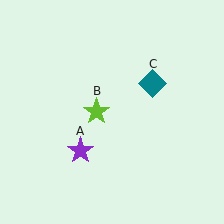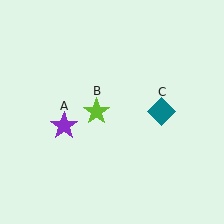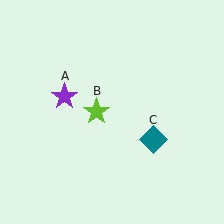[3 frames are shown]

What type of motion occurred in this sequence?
The purple star (object A), teal diamond (object C) rotated clockwise around the center of the scene.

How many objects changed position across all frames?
2 objects changed position: purple star (object A), teal diamond (object C).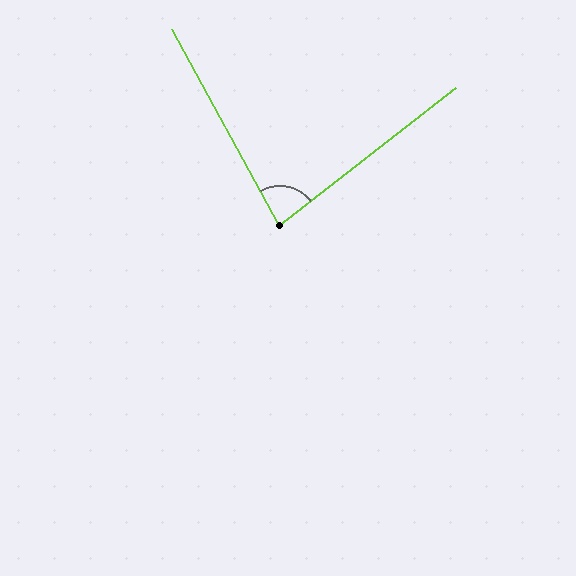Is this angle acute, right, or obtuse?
It is acute.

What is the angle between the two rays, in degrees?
Approximately 81 degrees.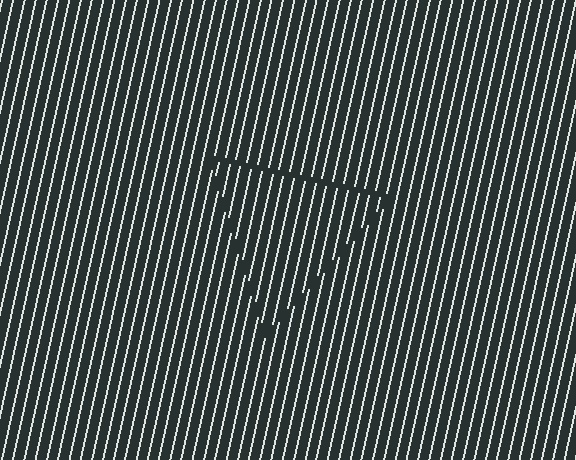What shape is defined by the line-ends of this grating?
An illusory triangle. The interior of the shape contains the same grating, shifted by half a period — the contour is defined by the phase discontinuity where line-ends from the inner and outer gratings abut.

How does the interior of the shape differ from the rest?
The interior of the shape contains the same grating, shifted by half a period — the contour is defined by the phase discontinuity where line-ends from the inner and outer gratings abut.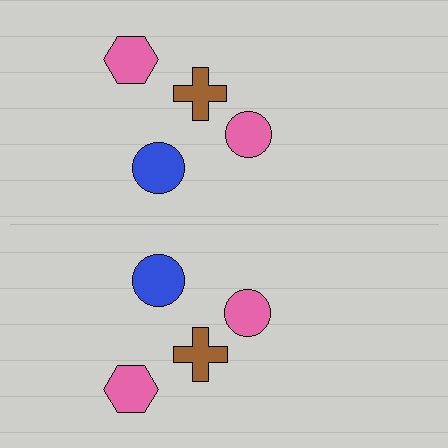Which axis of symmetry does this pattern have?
The pattern has a horizontal axis of symmetry running through the center of the image.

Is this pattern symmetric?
Yes, this pattern has bilateral (reflection) symmetry.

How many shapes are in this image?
There are 8 shapes in this image.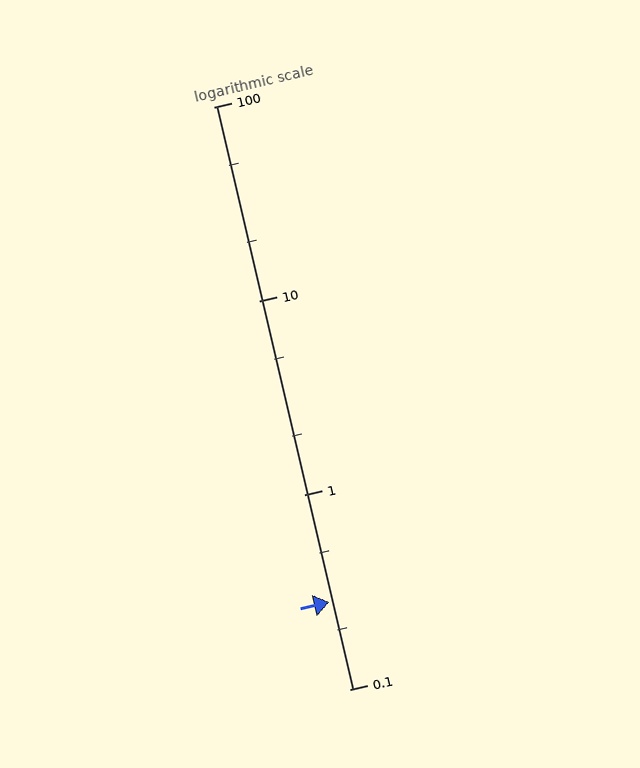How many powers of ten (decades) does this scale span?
The scale spans 3 decades, from 0.1 to 100.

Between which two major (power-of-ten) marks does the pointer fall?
The pointer is between 0.1 and 1.